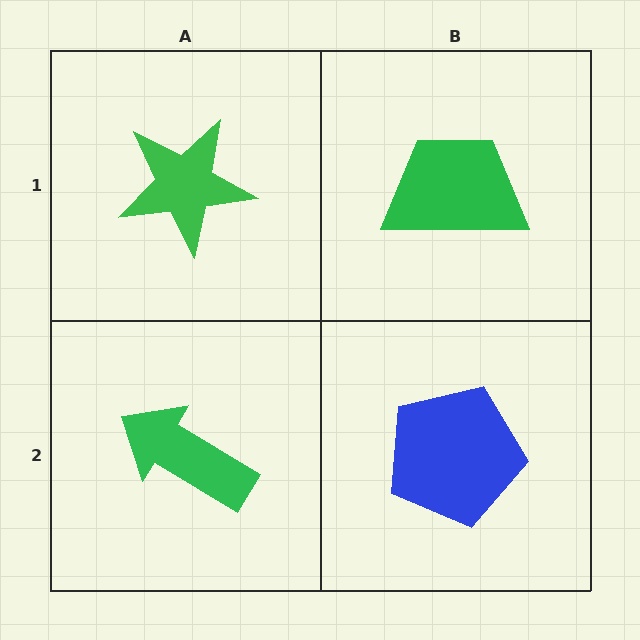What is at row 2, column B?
A blue pentagon.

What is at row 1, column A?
A green star.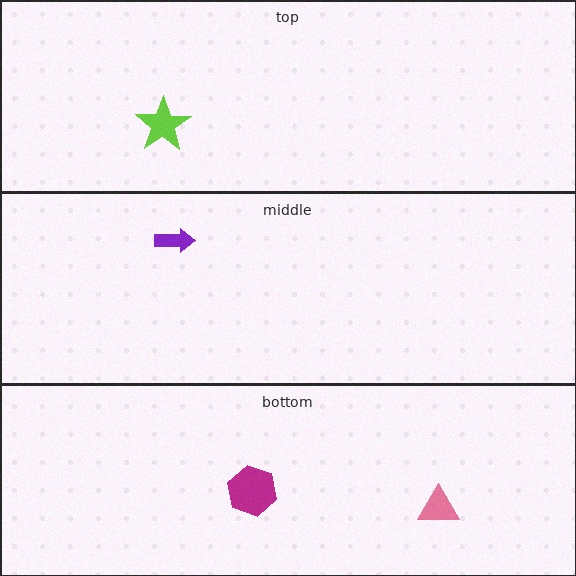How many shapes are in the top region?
1.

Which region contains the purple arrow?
The middle region.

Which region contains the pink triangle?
The bottom region.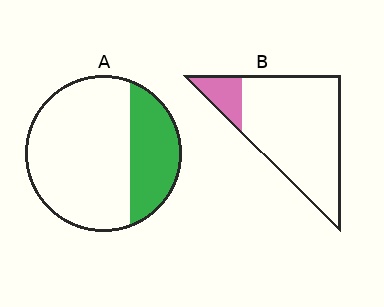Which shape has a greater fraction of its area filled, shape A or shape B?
Shape A.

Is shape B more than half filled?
No.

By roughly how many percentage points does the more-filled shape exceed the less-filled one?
By roughly 15 percentage points (A over B).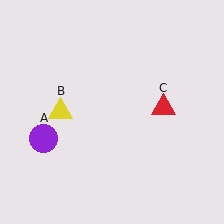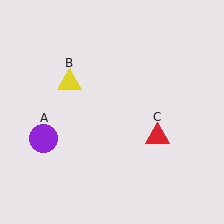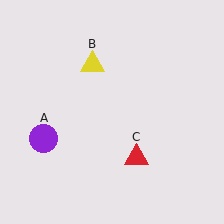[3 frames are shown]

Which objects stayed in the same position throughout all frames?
Purple circle (object A) remained stationary.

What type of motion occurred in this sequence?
The yellow triangle (object B), red triangle (object C) rotated clockwise around the center of the scene.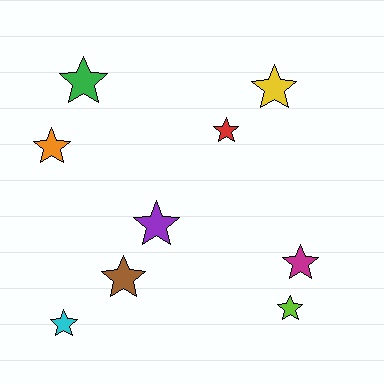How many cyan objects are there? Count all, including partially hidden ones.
There is 1 cyan object.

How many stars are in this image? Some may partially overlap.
There are 9 stars.